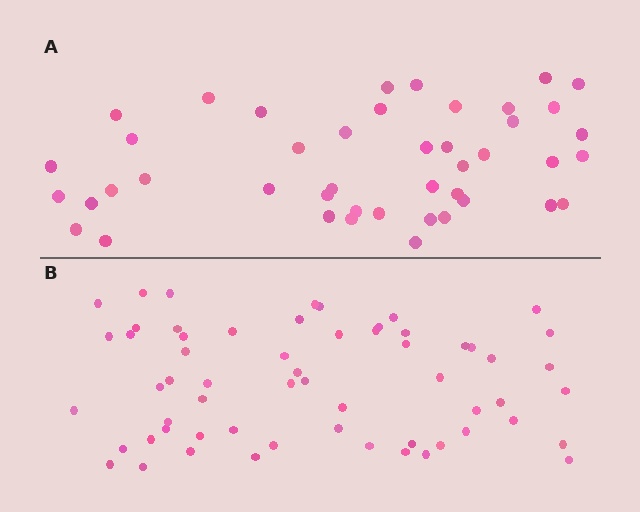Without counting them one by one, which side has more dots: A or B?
Region B (the bottom region) has more dots.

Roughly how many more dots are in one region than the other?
Region B has approximately 15 more dots than region A.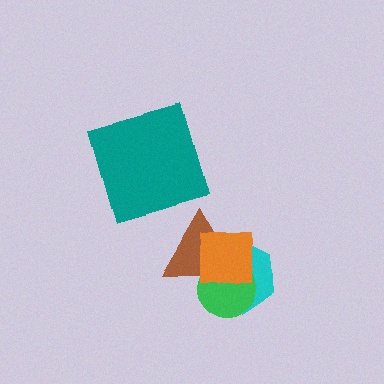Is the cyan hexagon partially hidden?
Yes, it is partially covered by another shape.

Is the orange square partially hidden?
No, no other shape covers it.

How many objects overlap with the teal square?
0 objects overlap with the teal square.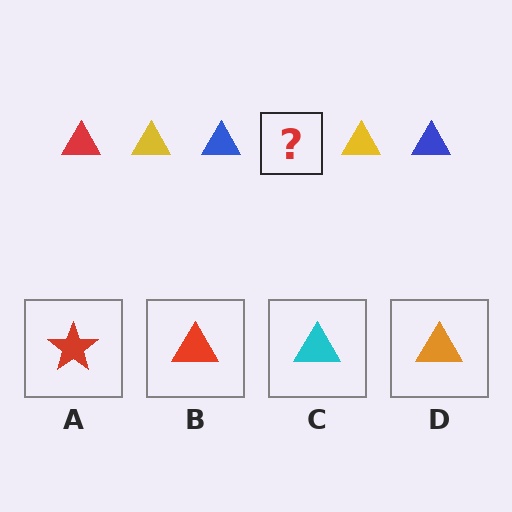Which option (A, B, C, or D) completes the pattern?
B.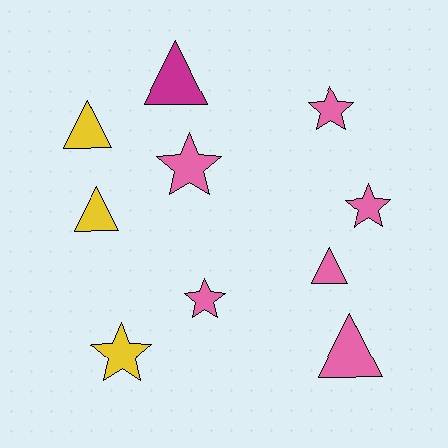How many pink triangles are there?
There are 2 pink triangles.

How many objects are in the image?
There are 10 objects.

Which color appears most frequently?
Pink, with 6 objects.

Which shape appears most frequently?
Star, with 5 objects.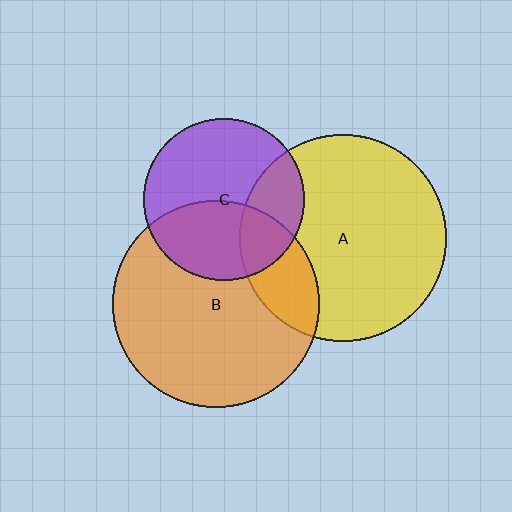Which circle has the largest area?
Circle B (orange).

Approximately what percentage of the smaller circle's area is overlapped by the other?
Approximately 20%.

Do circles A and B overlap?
Yes.